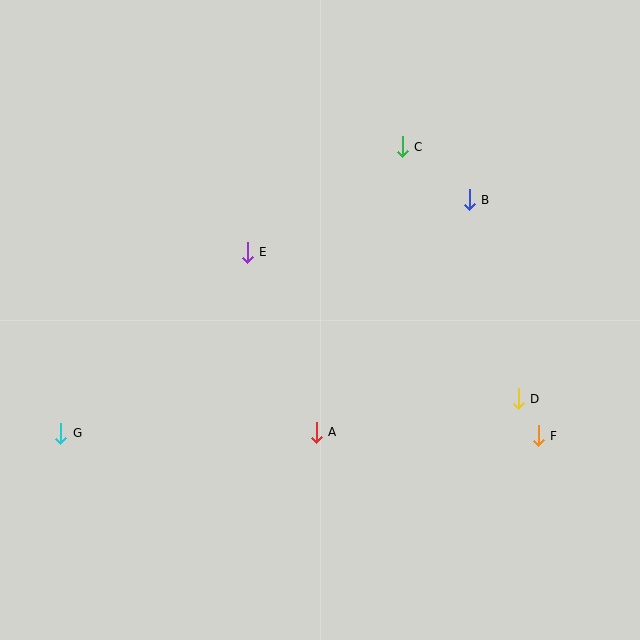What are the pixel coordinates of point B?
Point B is at (469, 200).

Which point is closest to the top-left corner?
Point E is closest to the top-left corner.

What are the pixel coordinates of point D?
Point D is at (518, 399).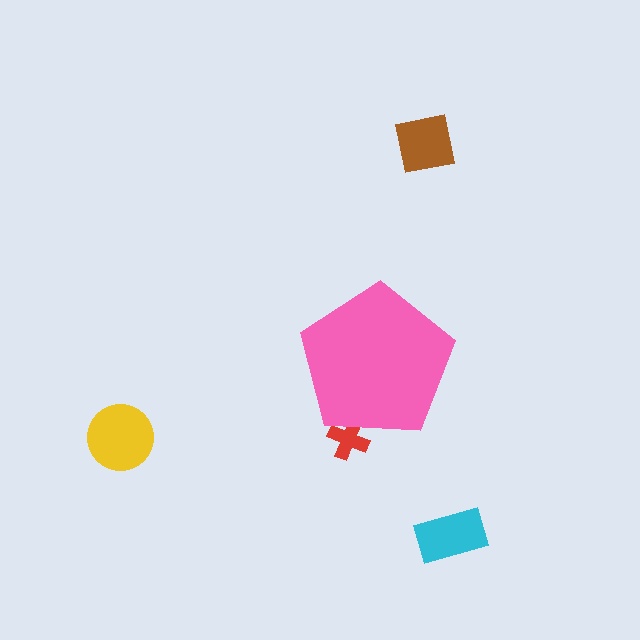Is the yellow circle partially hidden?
No, the yellow circle is fully visible.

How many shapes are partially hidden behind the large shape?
1 shape is partially hidden.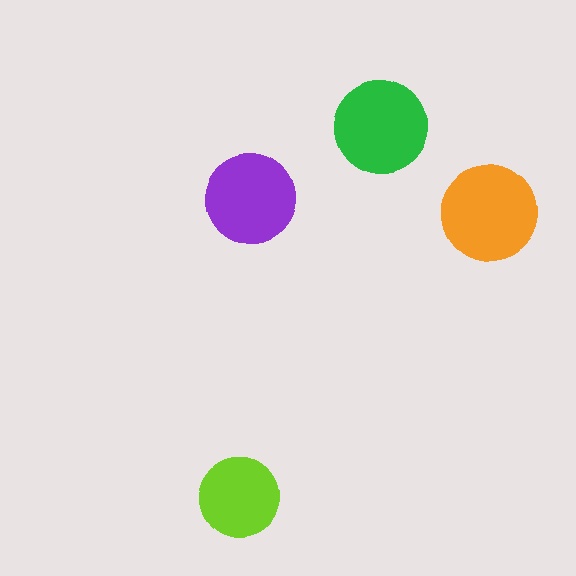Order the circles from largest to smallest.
the orange one, the green one, the purple one, the lime one.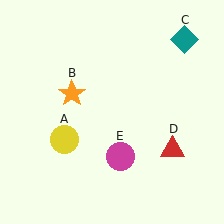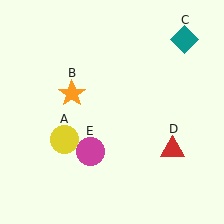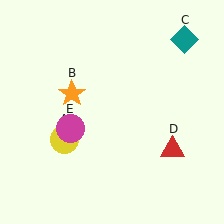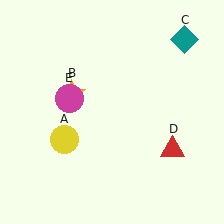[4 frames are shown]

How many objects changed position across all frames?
1 object changed position: magenta circle (object E).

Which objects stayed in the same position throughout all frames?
Yellow circle (object A) and orange star (object B) and teal diamond (object C) and red triangle (object D) remained stationary.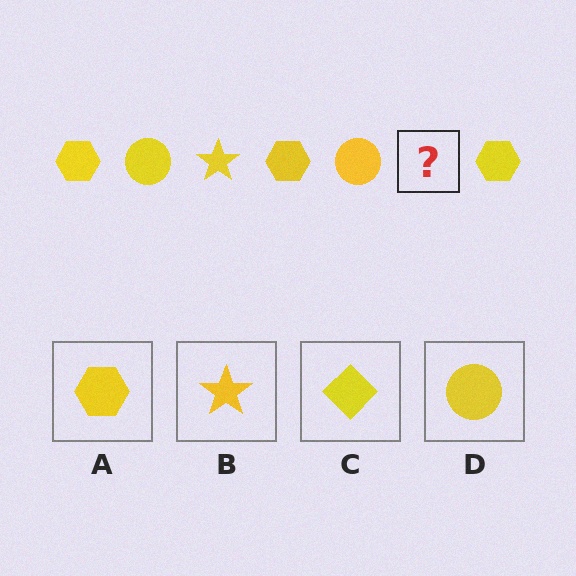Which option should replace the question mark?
Option B.